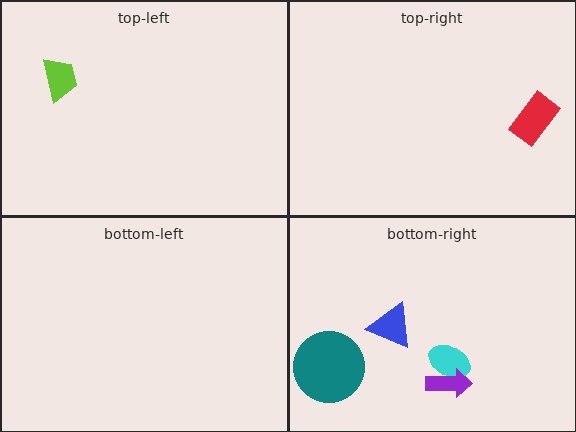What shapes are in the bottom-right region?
The cyan ellipse, the blue triangle, the teal circle, the purple arrow.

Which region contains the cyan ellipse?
The bottom-right region.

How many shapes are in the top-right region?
1.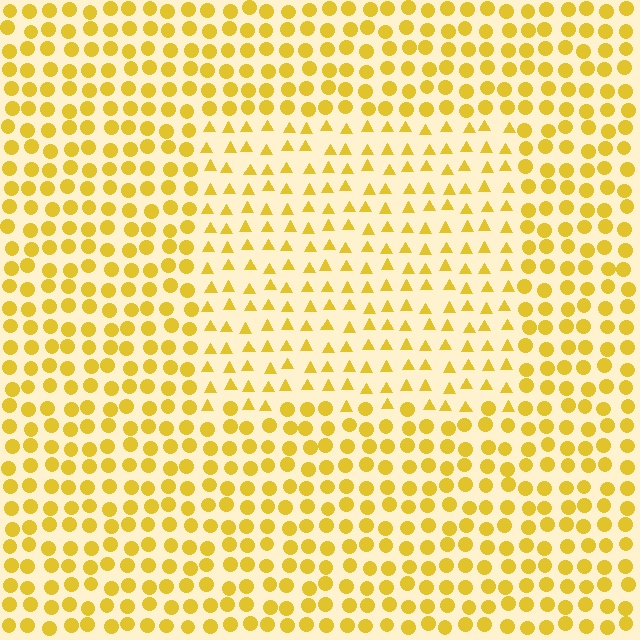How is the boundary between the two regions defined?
The boundary is defined by a change in element shape: triangles inside vs. circles outside. All elements share the same color and spacing.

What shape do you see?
I see a rectangle.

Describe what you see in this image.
The image is filled with small yellow elements arranged in a uniform grid. A rectangle-shaped region contains triangles, while the surrounding area contains circles. The boundary is defined purely by the change in element shape.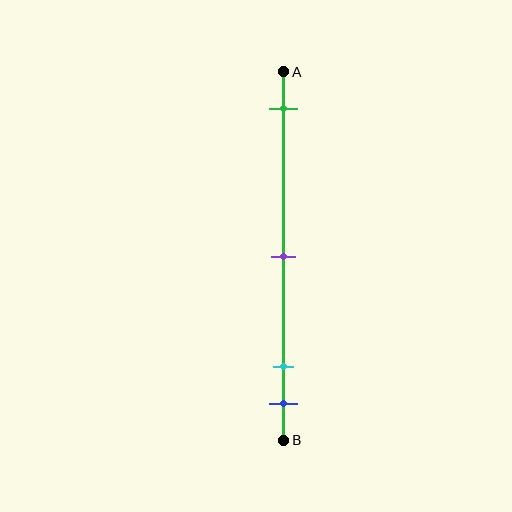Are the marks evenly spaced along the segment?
No, the marks are not evenly spaced.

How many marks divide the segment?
There are 4 marks dividing the segment.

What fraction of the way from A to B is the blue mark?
The blue mark is approximately 90% (0.9) of the way from A to B.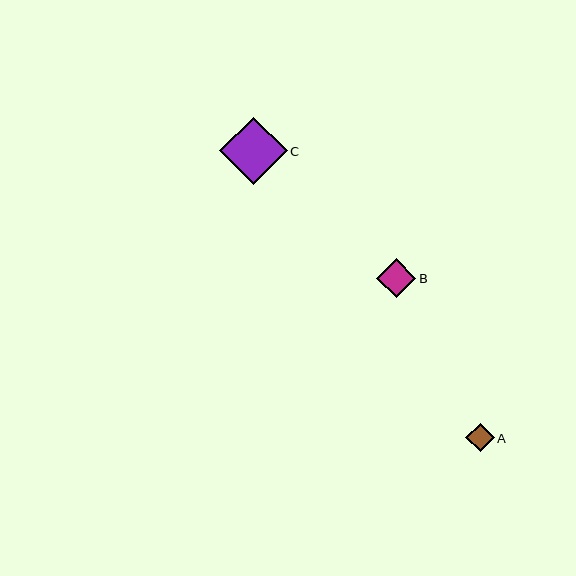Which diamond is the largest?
Diamond C is the largest with a size of approximately 67 pixels.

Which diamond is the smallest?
Diamond A is the smallest with a size of approximately 29 pixels.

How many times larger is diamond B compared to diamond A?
Diamond B is approximately 1.4 times the size of diamond A.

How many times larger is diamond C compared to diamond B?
Diamond C is approximately 1.7 times the size of diamond B.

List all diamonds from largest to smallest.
From largest to smallest: C, B, A.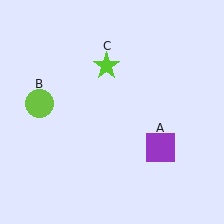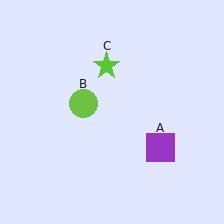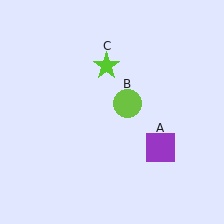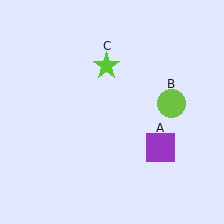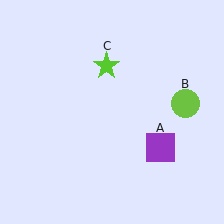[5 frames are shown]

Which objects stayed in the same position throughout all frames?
Purple square (object A) and lime star (object C) remained stationary.